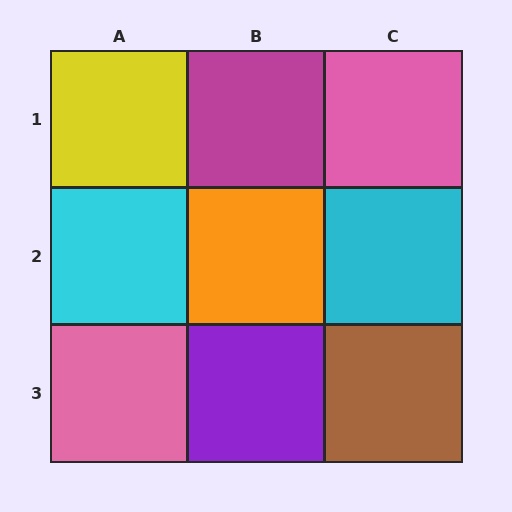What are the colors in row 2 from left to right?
Cyan, orange, cyan.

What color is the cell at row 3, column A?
Pink.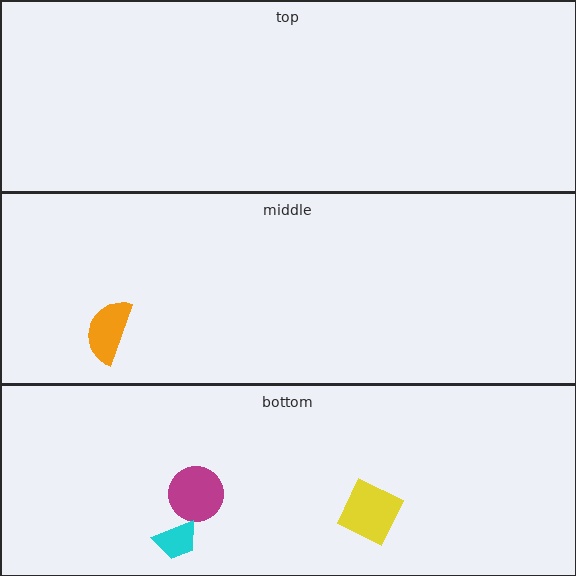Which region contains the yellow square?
The bottom region.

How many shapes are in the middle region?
1.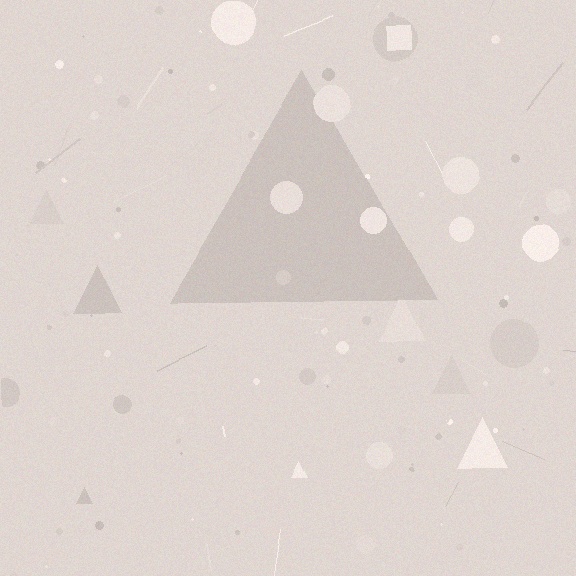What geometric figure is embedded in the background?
A triangle is embedded in the background.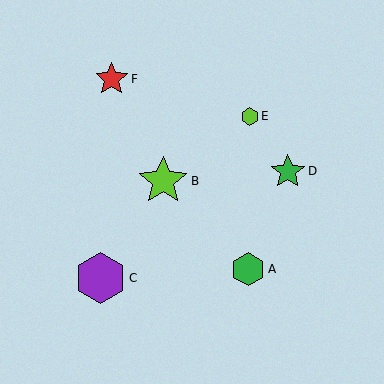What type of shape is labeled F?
Shape F is a red star.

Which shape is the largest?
The purple hexagon (labeled C) is the largest.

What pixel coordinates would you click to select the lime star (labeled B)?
Click at (163, 181) to select the lime star B.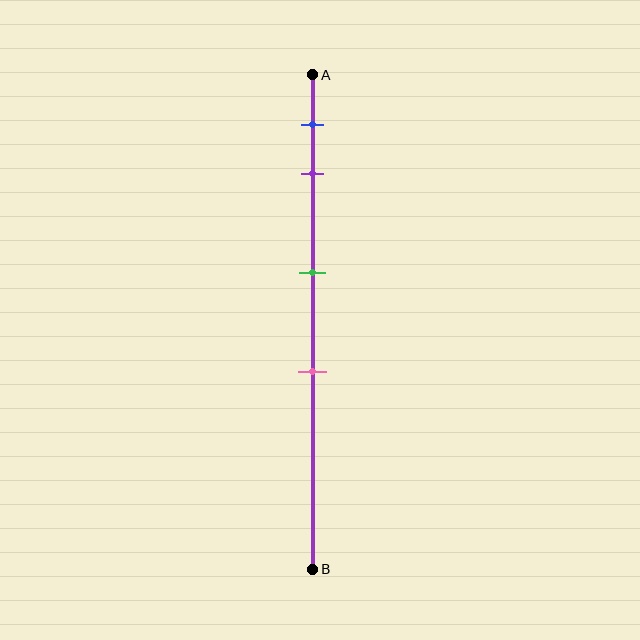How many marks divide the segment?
There are 4 marks dividing the segment.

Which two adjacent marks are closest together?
The blue and purple marks are the closest adjacent pair.